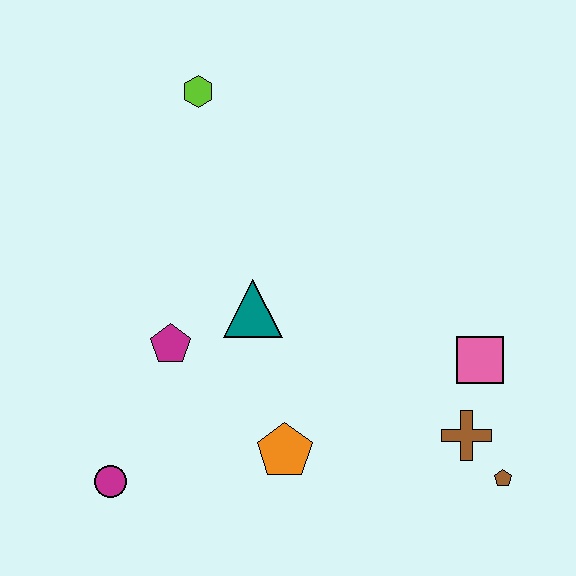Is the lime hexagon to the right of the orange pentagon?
No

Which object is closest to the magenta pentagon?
The teal triangle is closest to the magenta pentagon.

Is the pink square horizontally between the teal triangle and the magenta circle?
No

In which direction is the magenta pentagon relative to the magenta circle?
The magenta pentagon is above the magenta circle.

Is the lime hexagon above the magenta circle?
Yes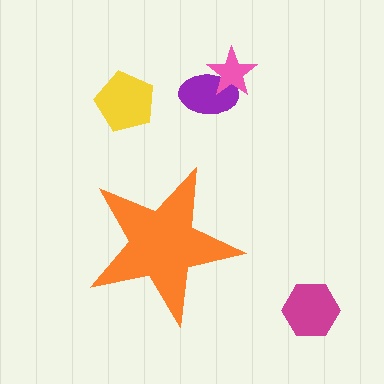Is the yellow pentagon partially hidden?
No, the yellow pentagon is fully visible.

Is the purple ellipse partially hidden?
No, the purple ellipse is fully visible.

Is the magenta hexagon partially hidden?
No, the magenta hexagon is fully visible.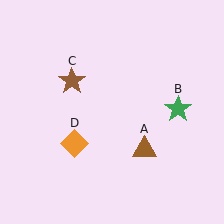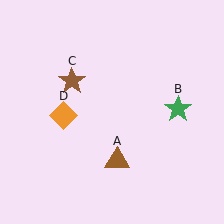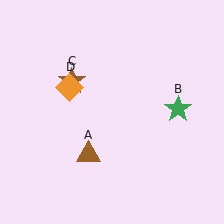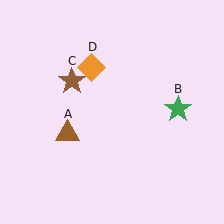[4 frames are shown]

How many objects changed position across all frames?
2 objects changed position: brown triangle (object A), orange diamond (object D).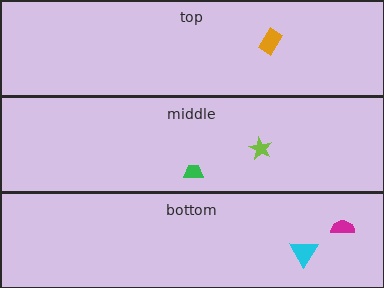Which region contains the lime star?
The middle region.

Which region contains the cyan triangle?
The bottom region.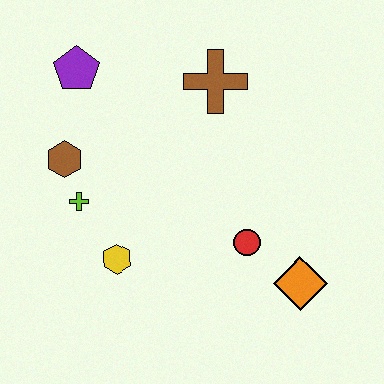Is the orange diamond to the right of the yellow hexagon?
Yes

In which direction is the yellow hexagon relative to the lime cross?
The yellow hexagon is below the lime cross.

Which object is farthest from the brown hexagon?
The orange diamond is farthest from the brown hexagon.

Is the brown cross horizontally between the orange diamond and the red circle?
No